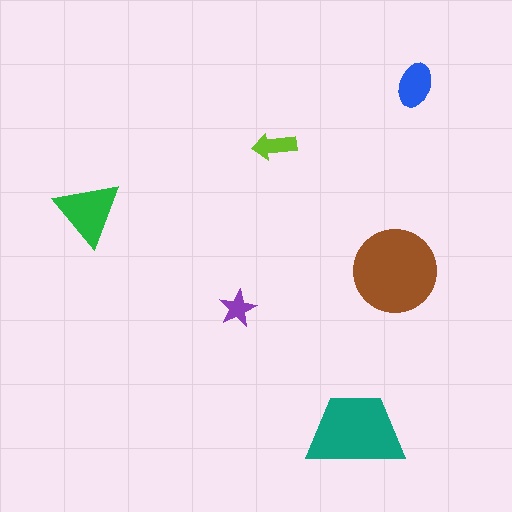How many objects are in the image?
There are 6 objects in the image.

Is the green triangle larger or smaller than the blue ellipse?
Larger.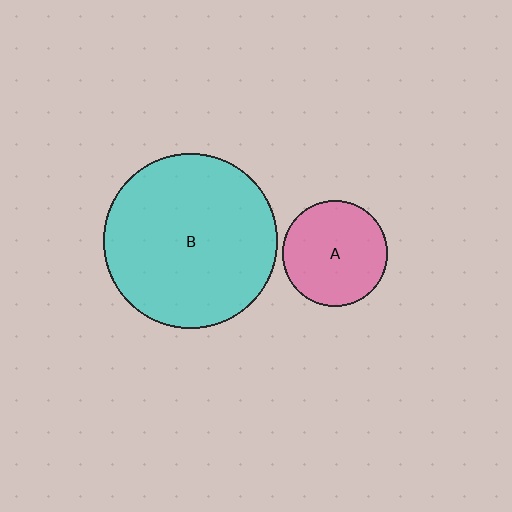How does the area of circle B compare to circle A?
Approximately 2.7 times.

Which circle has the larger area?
Circle B (cyan).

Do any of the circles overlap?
No, none of the circles overlap.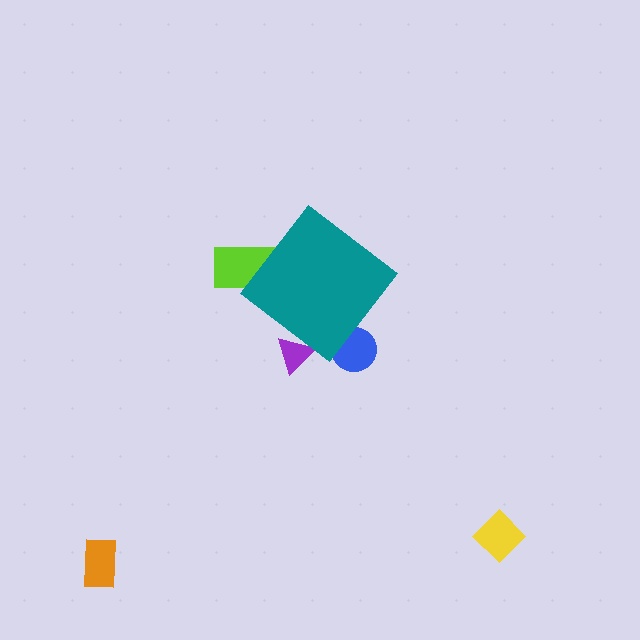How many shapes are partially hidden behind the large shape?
3 shapes are partially hidden.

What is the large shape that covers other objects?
A teal diamond.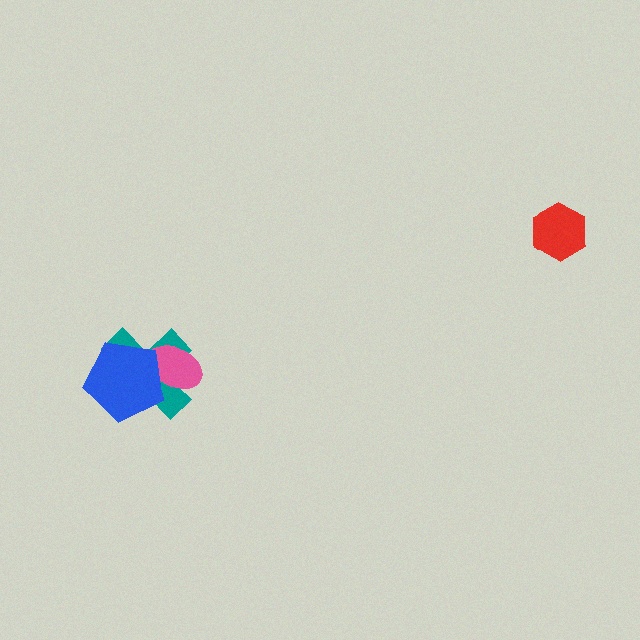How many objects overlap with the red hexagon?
0 objects overlap with the red hexagon.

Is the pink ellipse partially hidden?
Yes, it is partially covered by another shape.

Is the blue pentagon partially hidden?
No, no other shape covers it.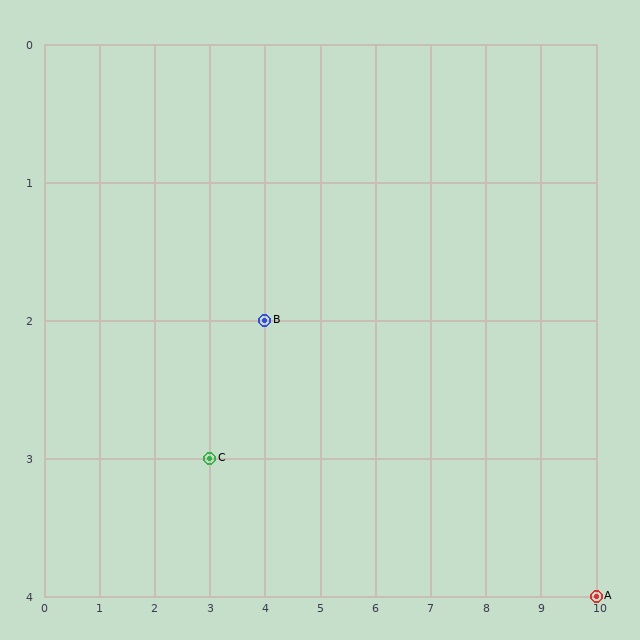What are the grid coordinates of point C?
Point C is at grid coordinates (3, 3).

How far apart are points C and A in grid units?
Points C and A are 7 columns and 1 row apart (about 7.1 grid units diagonally).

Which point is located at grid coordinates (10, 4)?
Point A is at (10, 4).